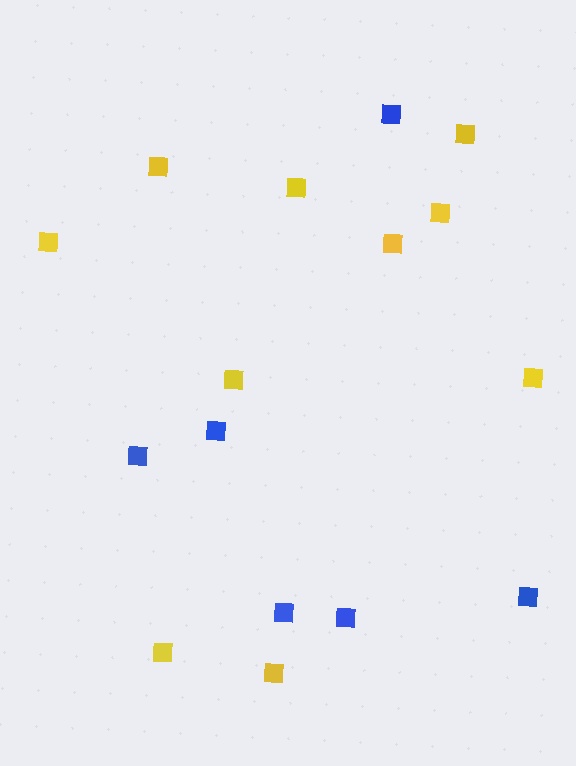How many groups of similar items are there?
There are 2 groups: one group of yellow squares (10) and one group of blue squares (6).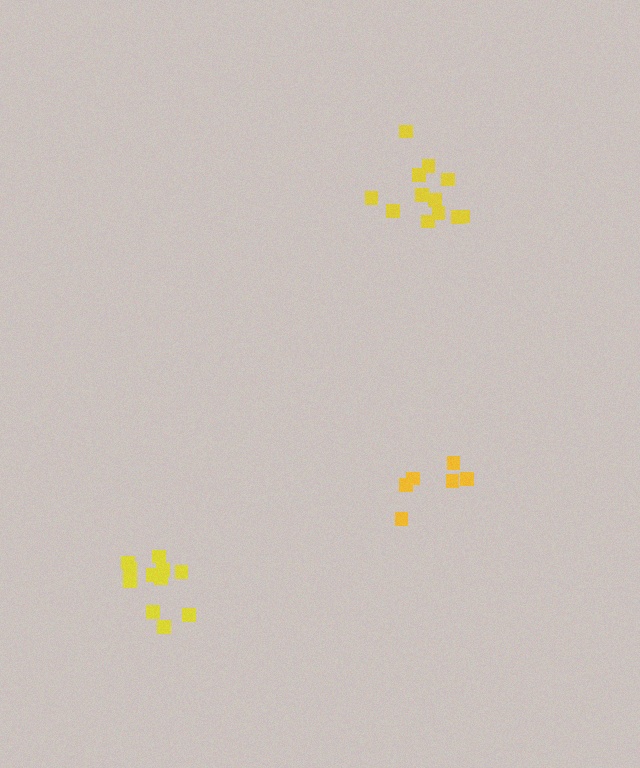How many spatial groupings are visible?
There are 3 spatial groupings.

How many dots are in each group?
Group 1: 12 dots, Group 2: 11 dots, Group 3: 6 dots (29 total).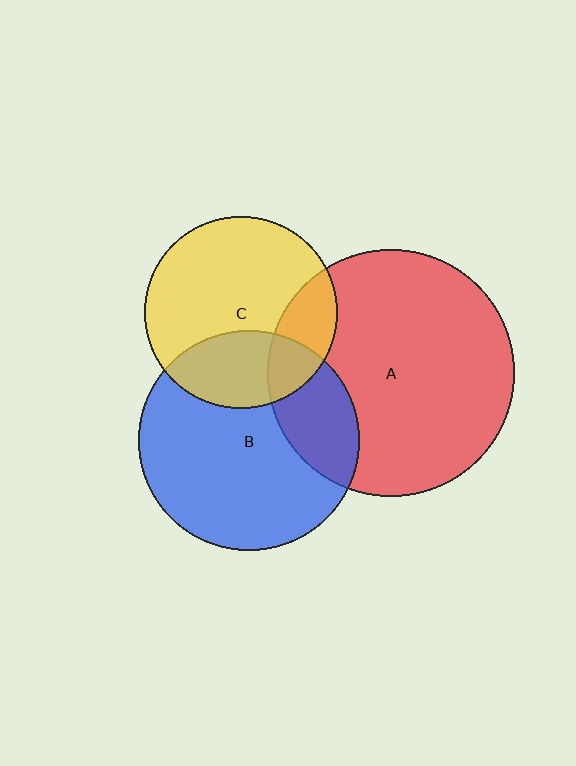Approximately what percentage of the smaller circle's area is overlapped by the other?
Approximately 20%.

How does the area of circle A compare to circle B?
Approximately 1.3 times.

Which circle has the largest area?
Circle A (red).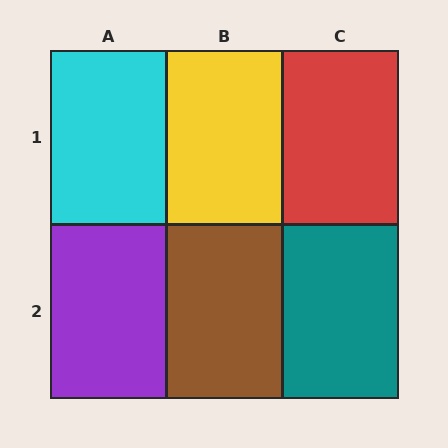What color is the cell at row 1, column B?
Yellow.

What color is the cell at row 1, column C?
Red.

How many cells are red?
1 cell is red.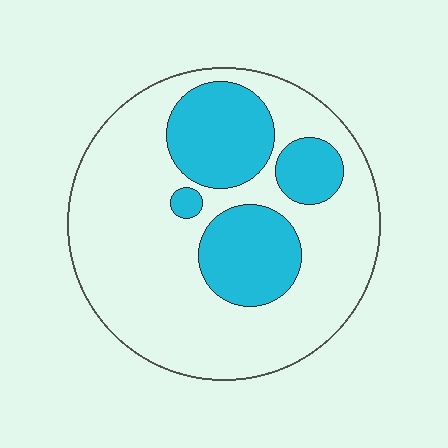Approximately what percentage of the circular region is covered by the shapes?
Approximately 30%.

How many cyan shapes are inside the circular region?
4.